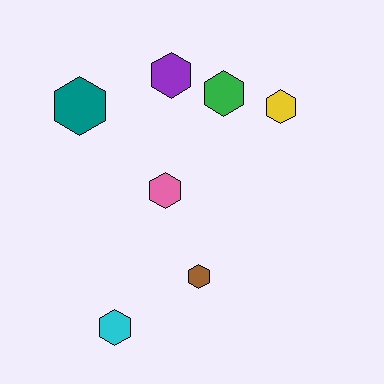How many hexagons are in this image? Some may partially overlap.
There are 7 hexagons.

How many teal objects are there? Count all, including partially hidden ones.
There is 1 teal object.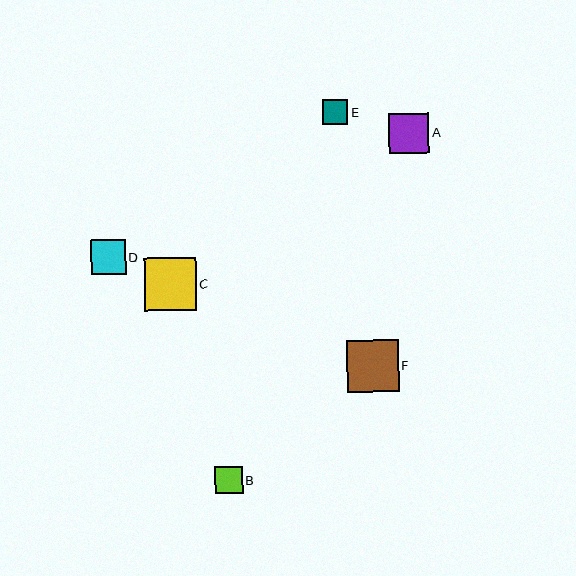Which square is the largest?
Square C is the largest with a size of approximately 52 pixels.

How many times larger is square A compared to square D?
Square A is approximately 1.2 times the size of square D.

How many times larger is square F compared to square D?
Square F is approximately 1.5 times the size of square D.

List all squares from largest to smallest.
From largest to smallest: C, F, A, D, B, E.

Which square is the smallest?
Square E is the smallest with a size of approximately 25 pixels.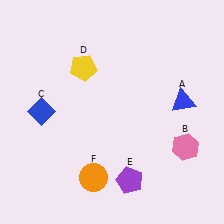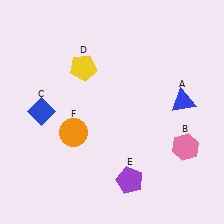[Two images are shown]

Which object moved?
The orange circle (F) moved up.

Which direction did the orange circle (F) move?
The orange circle (F) moved up.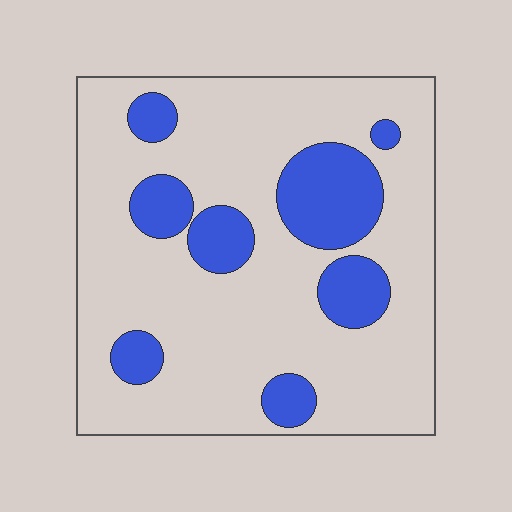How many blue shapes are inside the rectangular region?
8.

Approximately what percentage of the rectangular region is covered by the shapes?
Approximately 20%.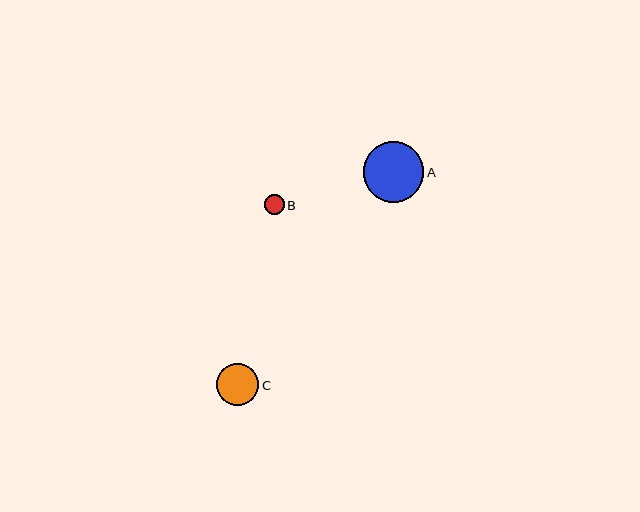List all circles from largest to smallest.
From largest to smallest: A, C, B.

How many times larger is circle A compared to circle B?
Circle A is approximately 3.0 times the size of circle B.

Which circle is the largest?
Circle A is the largest with a size of approximately 60 pixels.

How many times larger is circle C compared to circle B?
Circle C is approximately 2.1 times the size of circle B.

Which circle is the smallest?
Circle B is the smallest with a size of approximately 20 pixels.